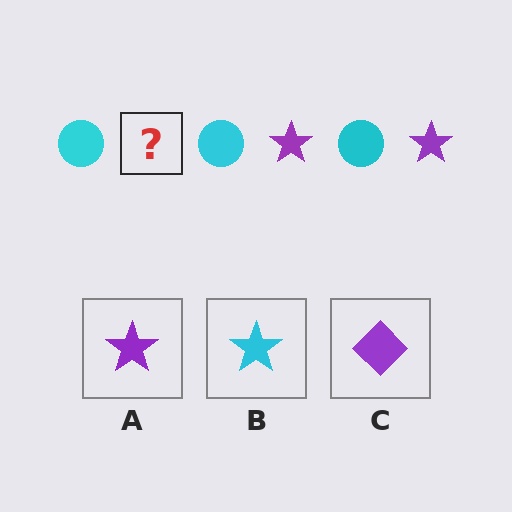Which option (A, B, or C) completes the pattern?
A.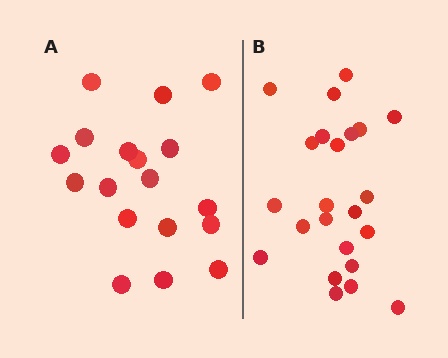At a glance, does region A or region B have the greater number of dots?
Region B (the right region) has more dots.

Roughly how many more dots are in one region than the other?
Region B has about 5 more dots than region A.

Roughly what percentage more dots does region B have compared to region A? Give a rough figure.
About 30% more.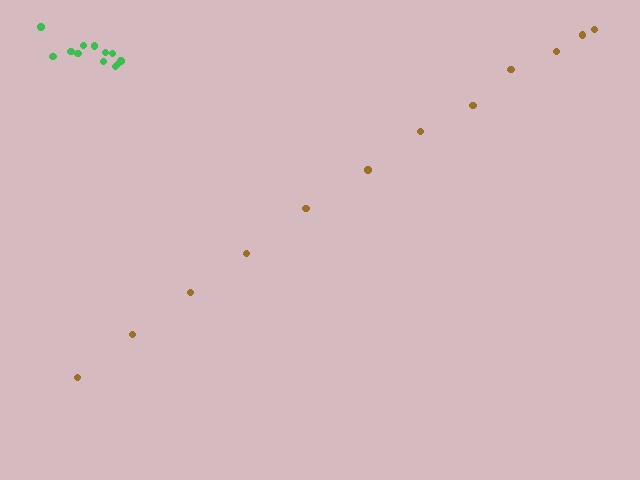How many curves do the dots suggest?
There are 2 distinct paths.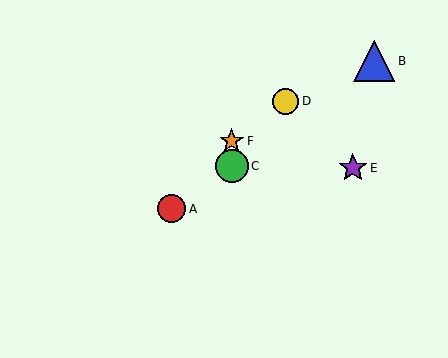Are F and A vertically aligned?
No, F is at x≈232 and A is at x≈172.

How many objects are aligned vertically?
2 objects (C, F) are aligned vertically.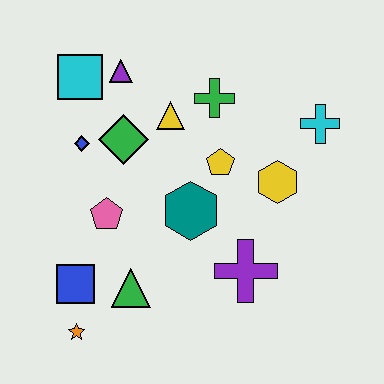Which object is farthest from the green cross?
The orange star is farthest from the green cross.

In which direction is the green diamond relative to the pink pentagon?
The green diamond is above the pink pentagon.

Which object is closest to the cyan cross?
The yellow hexagon is closest to the cyan cross.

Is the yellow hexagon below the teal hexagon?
No